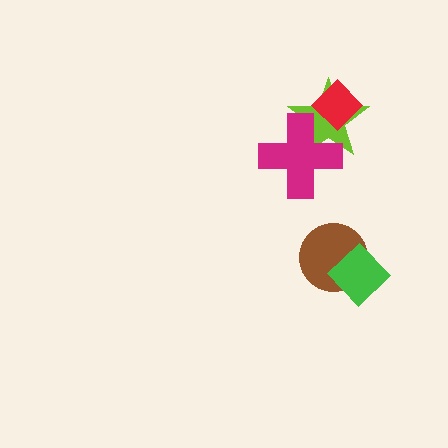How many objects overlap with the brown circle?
1 object overlaps with the brown circle.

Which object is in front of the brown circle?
The green diamond is in front of the brown circle.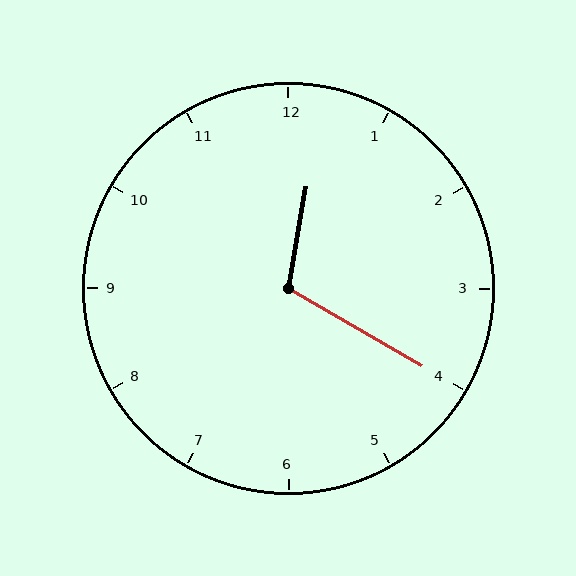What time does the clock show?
12:20.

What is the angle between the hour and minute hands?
Approximately 110 degrees.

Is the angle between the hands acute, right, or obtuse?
It is obtuse.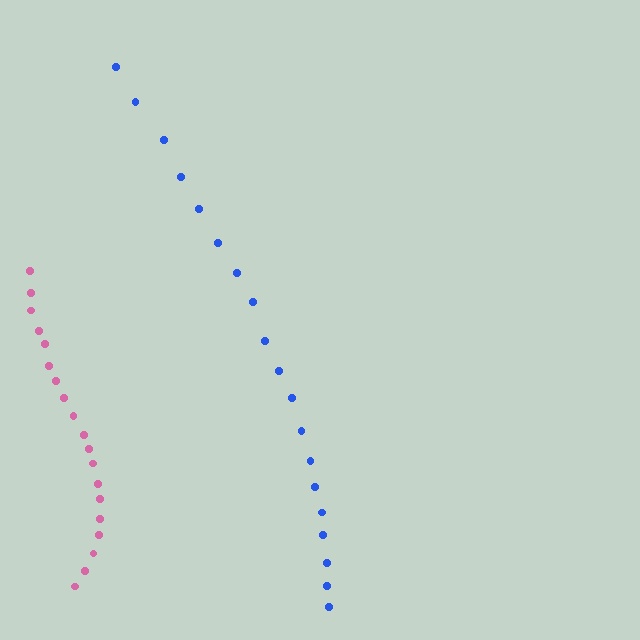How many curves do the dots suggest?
There are 2 distinct paths.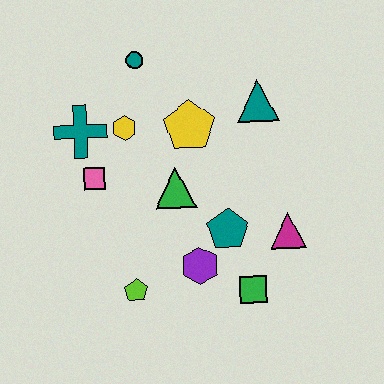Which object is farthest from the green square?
The teal circle is farthest from the green square.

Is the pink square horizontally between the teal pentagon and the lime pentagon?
No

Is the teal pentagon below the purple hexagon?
No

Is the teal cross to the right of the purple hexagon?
No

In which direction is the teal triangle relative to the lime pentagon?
The teal triangle is above the lime pentagon.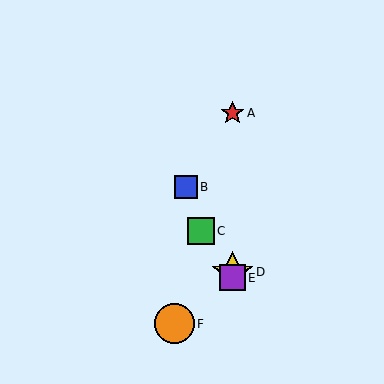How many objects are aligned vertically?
3 objects (A, D, E) are aligned vertically.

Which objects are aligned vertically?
Objects A, D, E are aligned vertically.